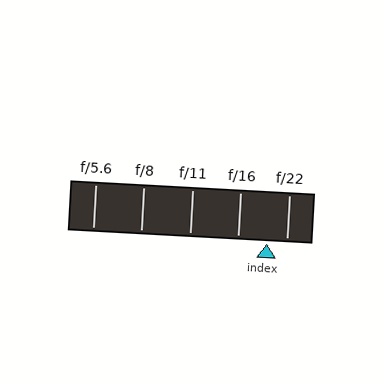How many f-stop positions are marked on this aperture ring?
There are 5 f-stop positions marked.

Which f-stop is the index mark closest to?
The index mark is closest to f/22.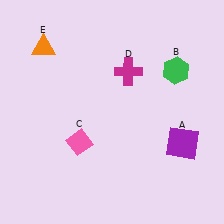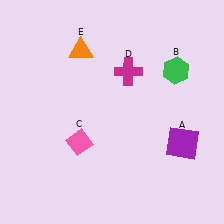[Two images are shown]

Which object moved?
The orange triangle (E) moved right.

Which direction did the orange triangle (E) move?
The orange triangle (E) moved right.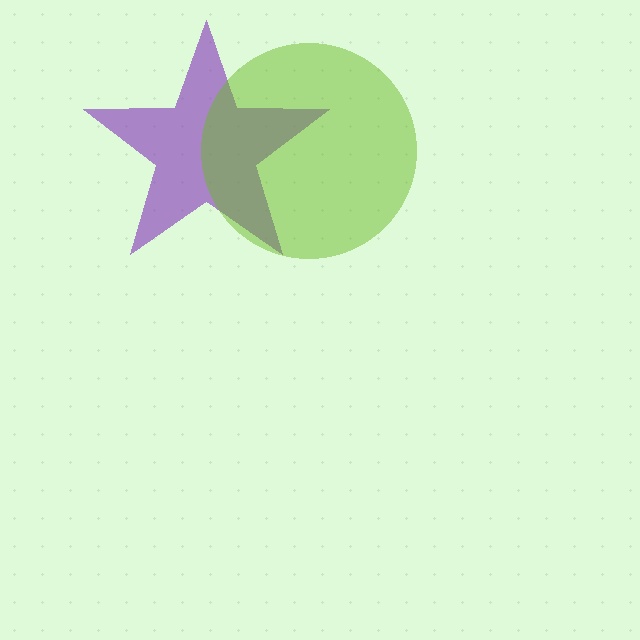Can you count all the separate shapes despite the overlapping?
Yes, there are 2 separate shapes.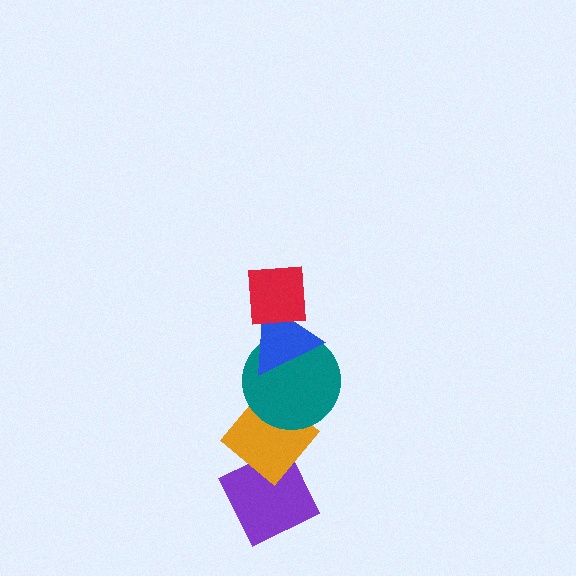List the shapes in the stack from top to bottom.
From top to bottom: the red square, the blue triangle, the teal circle, the orange diamond, the purple diamond.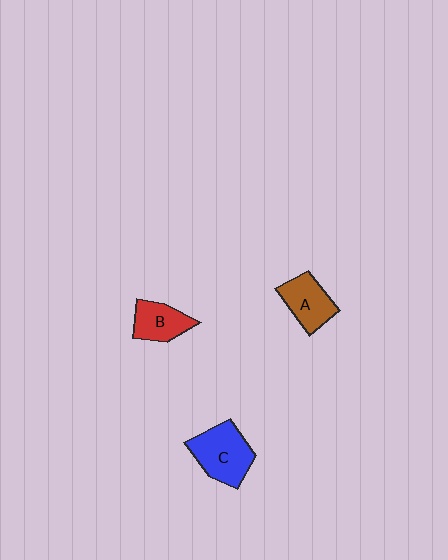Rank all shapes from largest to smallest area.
From largest to smallest: C (blue), A (brown), B (red).